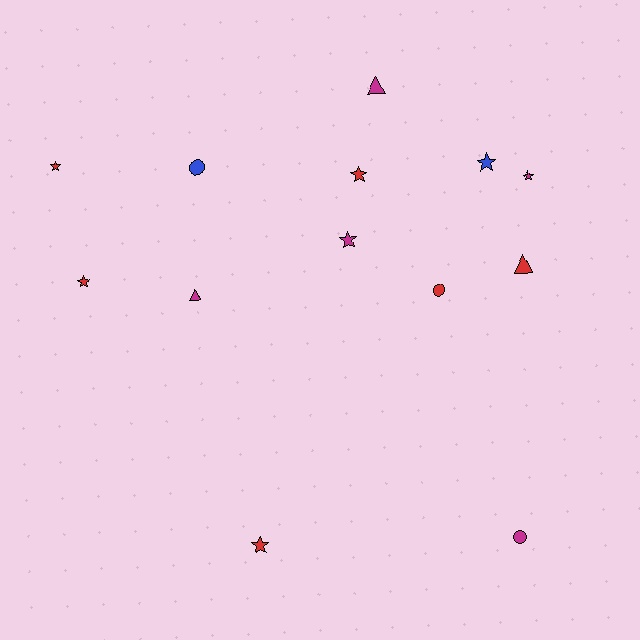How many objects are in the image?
There are 13 objects.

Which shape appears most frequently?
Star, with 7 objects.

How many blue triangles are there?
There are no blue triangles.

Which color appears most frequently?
Red, with 6 objects.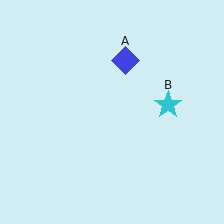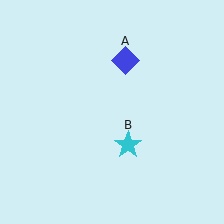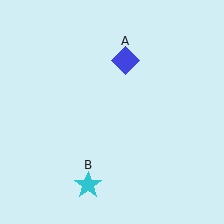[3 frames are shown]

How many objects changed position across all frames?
1 object changed position: cyan star (object B).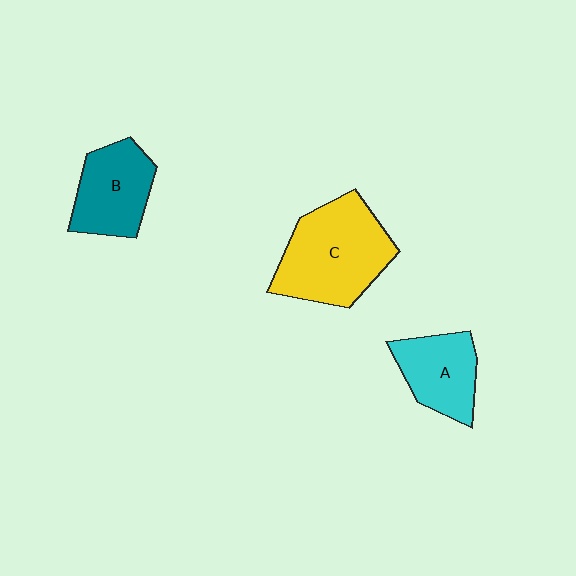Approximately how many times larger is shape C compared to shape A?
Approximately 1.7 times.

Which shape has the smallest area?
Shape A (cyan).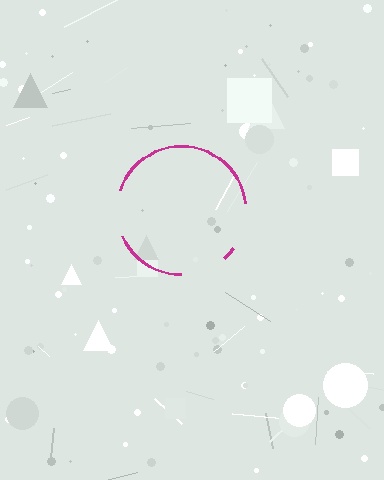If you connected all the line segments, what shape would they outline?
They would outline a circle.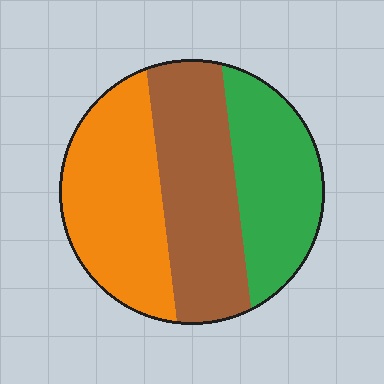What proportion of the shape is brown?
Brown covers about 35% of the shape.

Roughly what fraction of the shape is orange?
Orange takes up between a third and a half of the shape.